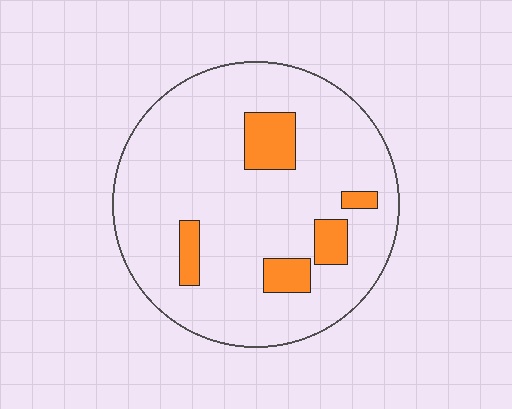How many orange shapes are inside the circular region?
5.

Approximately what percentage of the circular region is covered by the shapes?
Approximately 15%.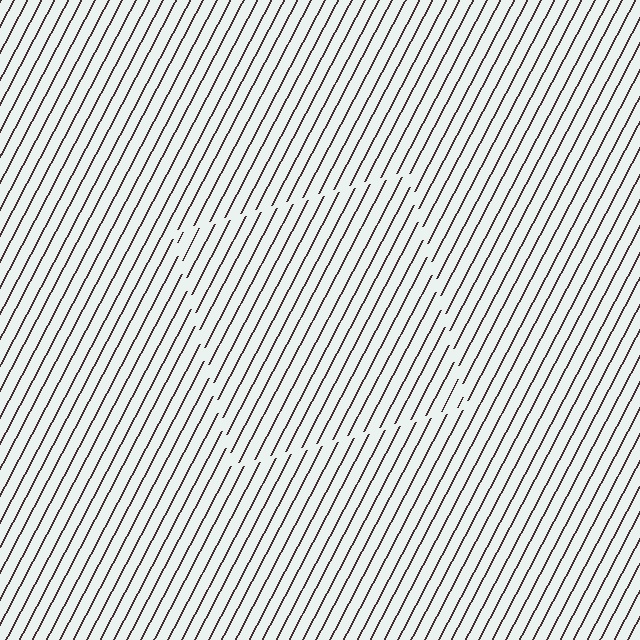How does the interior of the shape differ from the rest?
The interior of the shape contains the same grating, shifted by half a period — the contour is defined by the phase discontinuity where line-ends from the inner and outer gratings abut.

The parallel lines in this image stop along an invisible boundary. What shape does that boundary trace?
An illusory square. The interior of the shape contains the same grating, shifted by half a period — the contour is defined by the phase discontinuity where line-ends from the inner and outer gratings abut.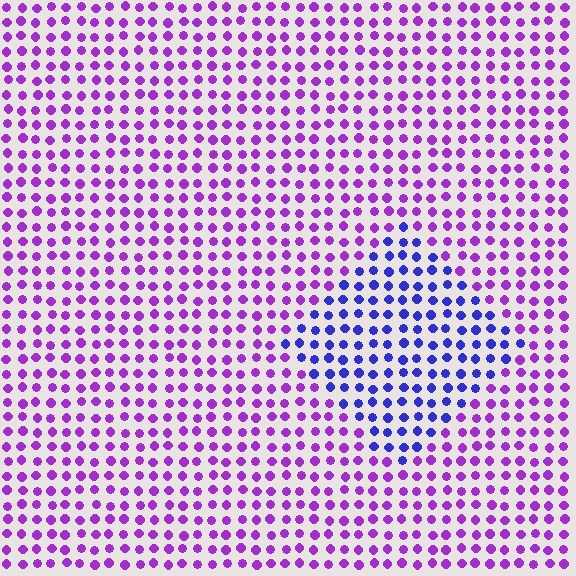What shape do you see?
I see a diamond.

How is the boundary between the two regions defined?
The boundary is defined purely by a slight shift in hue (about 44 degrees). Spacing, size, and orientation are identical on both sides.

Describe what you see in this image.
The image is filled with small purple elements in a uniform arrangement. A diamond-shaped region is visible where the elements are tinted to a slightly different hue, forming a subtle color boundary.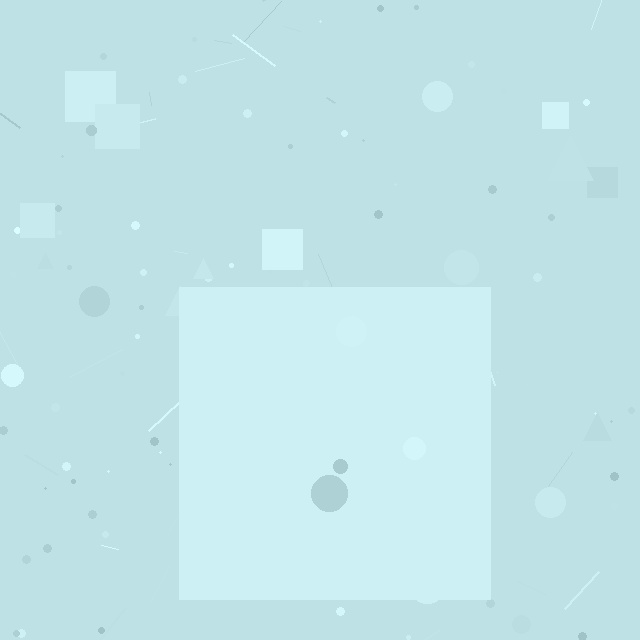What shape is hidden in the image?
A square is hidden in the image.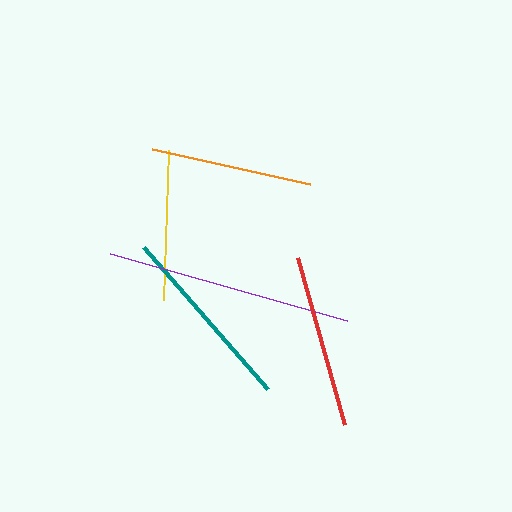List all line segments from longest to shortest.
From longest to shortest: purple, teal, red, orange, yellow.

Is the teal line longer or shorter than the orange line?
The teal line is longer than the orange line.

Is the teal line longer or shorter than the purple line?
The purple line is longer than the teal line.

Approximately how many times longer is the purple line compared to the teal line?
The purple line is approximately 1.3 times the length of the teal line.